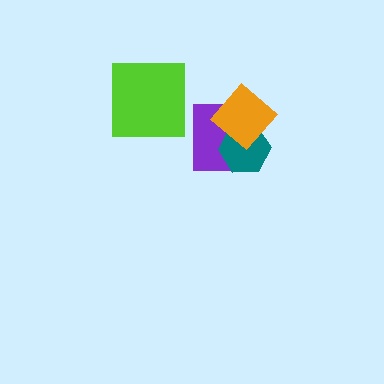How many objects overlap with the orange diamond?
2 objects overlap with the orange diamond.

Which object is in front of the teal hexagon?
The orange diamond is in front of the teal hexagon.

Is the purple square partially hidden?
Yes, it is partially covered by another shape.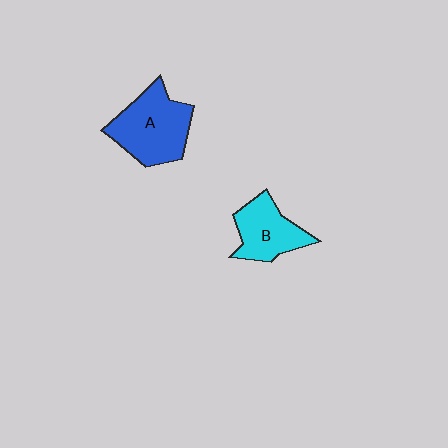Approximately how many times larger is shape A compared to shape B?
Approximately 1.4 times.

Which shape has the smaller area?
Shape B (cyan).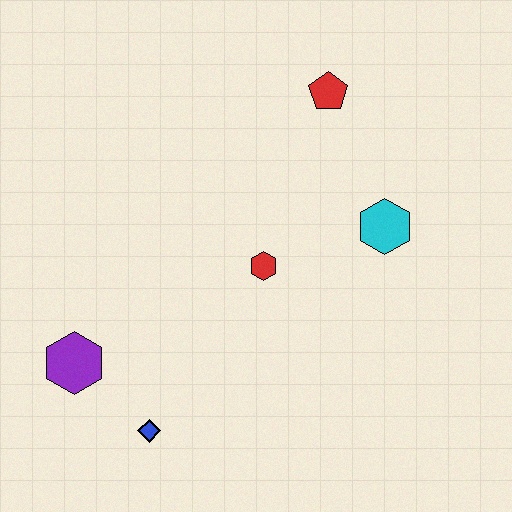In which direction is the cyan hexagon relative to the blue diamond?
The cyan hexagon is to the right of the blue diamond.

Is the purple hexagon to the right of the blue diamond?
No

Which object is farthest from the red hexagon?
The purple hexagon is farthest from the red hexagon.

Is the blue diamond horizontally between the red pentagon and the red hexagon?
No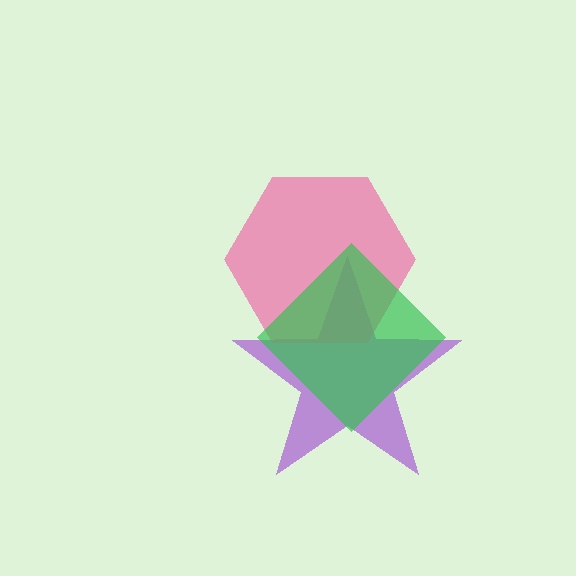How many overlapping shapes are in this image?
There are 3 overlapping shapes in the image.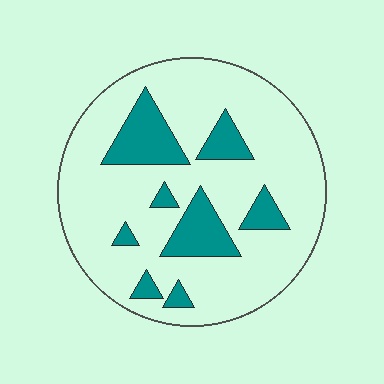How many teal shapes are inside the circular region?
8.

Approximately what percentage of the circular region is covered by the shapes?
Approximately 20%.